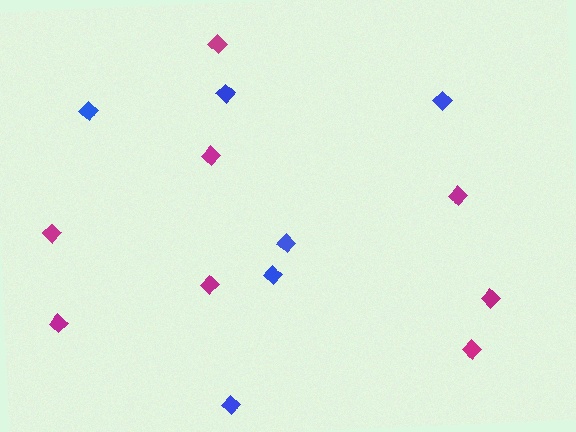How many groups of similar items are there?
There are 2 groups: one group of blue diamonds (6) and one group of magenta diamonds (8).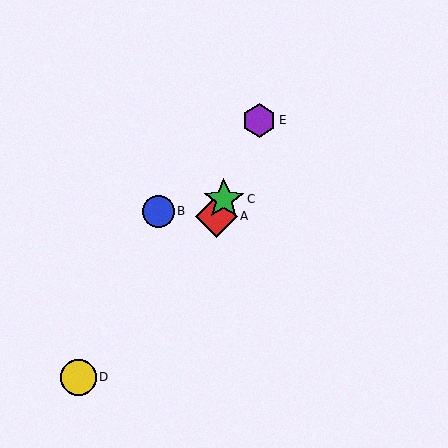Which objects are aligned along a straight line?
Objects A, C, E are aligned along a straight line.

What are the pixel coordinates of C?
Object C is at (224, 199).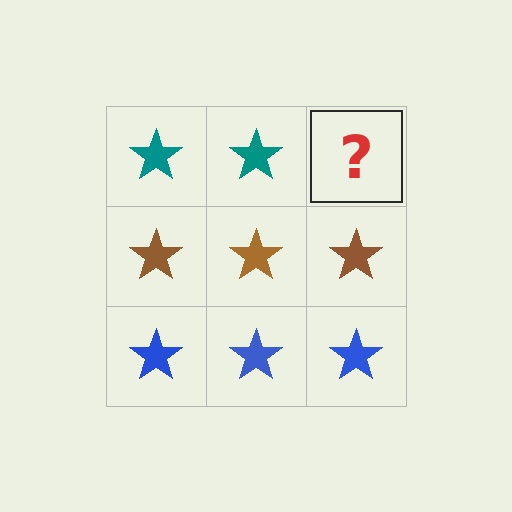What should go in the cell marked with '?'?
The missing cell should contain a teal star.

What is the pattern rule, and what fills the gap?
The rule is that each row has a consistent color. The gap should be filled with a teal star.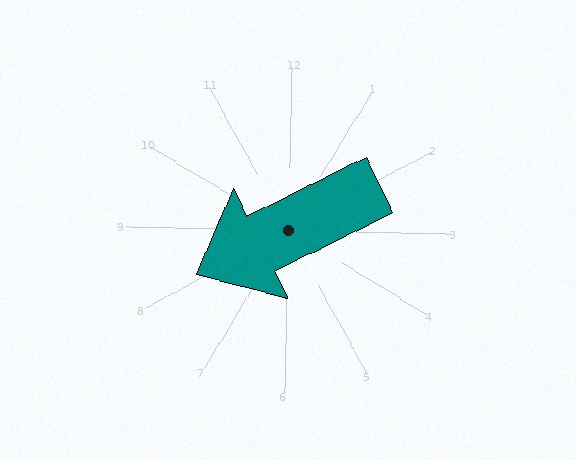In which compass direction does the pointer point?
Southwest.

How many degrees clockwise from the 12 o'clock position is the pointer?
Approximately 243 degrees.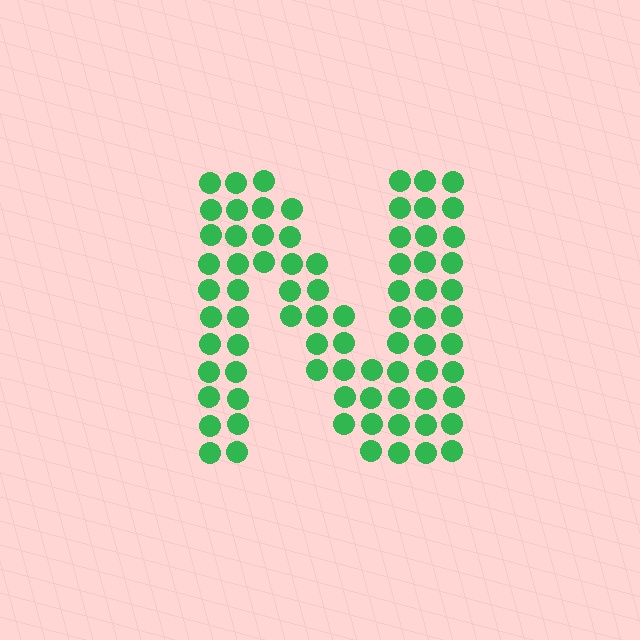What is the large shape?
The large shape is the letter N.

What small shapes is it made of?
It is made of small circles.